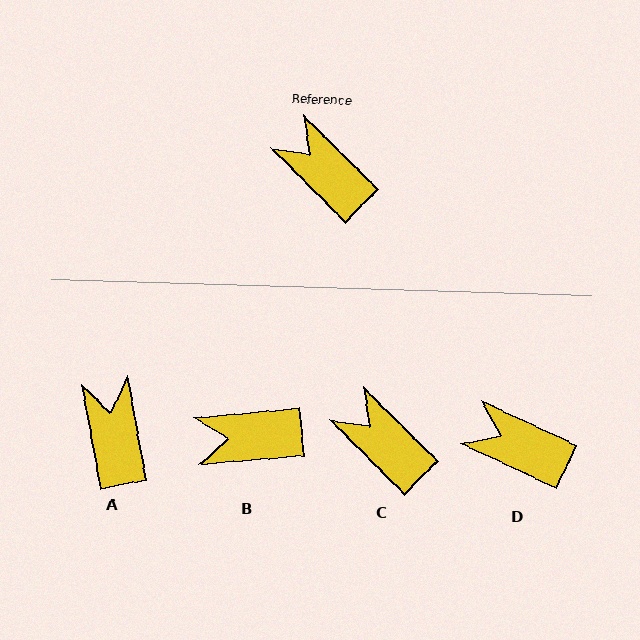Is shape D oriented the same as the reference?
No, it is off by about 20 degrees.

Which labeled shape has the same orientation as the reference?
C.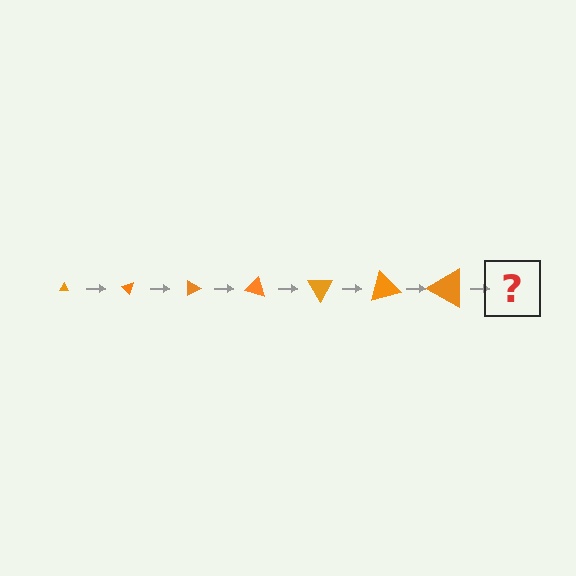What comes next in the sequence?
The next element should be a triangle, larger than the previous one and rotated 315 degrees from the start.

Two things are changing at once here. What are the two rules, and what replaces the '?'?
The two rules are that the triangle grows larger each step and it rotates 45 degrees each step. The '?' should be a triangle, larger than the previous one and rotated 315 degrees from the start.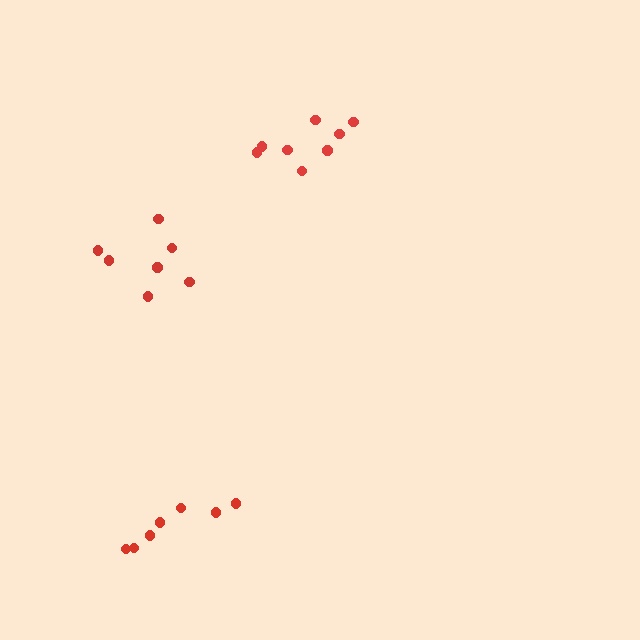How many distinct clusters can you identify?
There are 3 distinct clusters.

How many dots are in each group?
Group 1: 8 dots, Group 2: 7 dots, Group 3: 7 dots (22 total).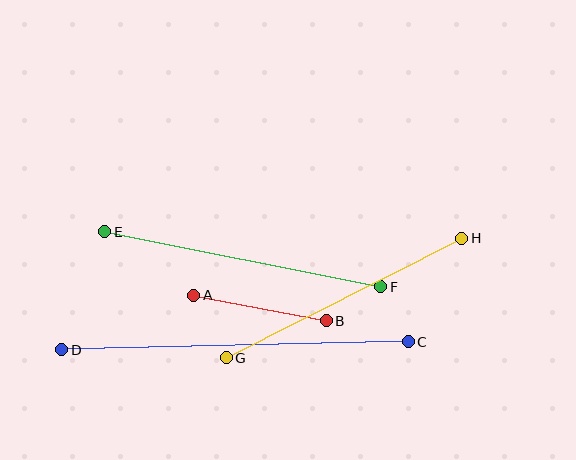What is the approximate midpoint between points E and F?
The midpoint is at approximately (243, 259) pixels.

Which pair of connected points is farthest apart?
Points C and D are farthest apart.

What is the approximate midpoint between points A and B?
The midpoint is at approximately (260, 308) pixels.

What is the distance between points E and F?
The distance is approximately 282 pixels.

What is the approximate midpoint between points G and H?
The midpoint is at approximately (344, 298) pixels.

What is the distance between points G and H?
The distance is approximately 264 pixels.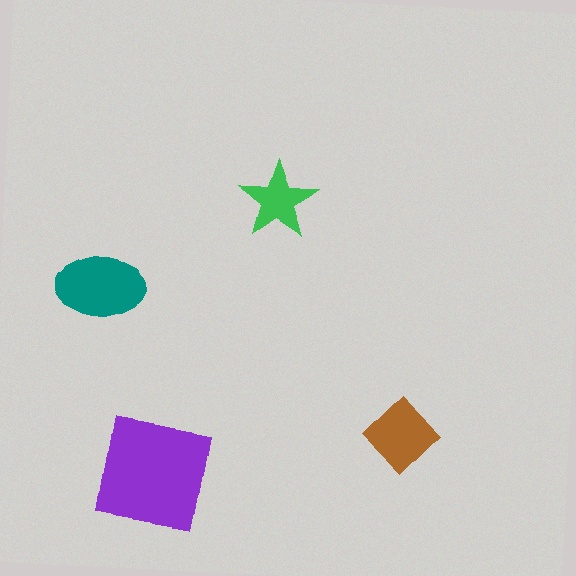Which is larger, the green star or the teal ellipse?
The teal ellipse.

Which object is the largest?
The purple square.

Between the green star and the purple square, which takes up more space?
The purple square.